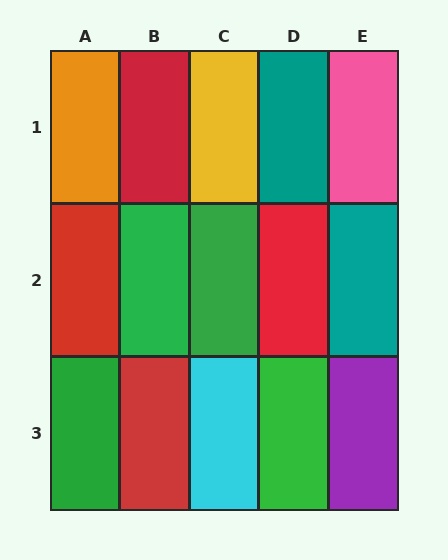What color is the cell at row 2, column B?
Green.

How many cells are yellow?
1 cell is yellow.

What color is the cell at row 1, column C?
Yellow.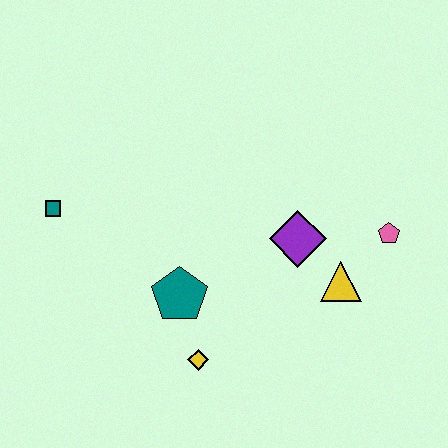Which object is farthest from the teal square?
The pink pentagon is farthest from the teal square.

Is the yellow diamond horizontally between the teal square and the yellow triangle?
Yes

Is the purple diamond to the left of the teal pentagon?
No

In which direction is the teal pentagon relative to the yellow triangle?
The teal pentagon is to the left of the yellow triangle.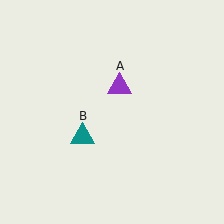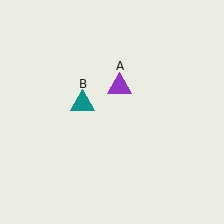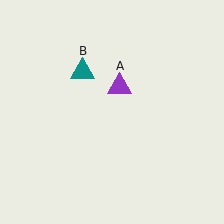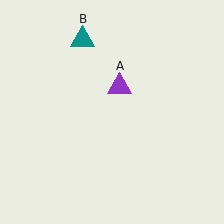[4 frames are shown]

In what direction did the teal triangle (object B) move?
The teal triangle (object B) moved up.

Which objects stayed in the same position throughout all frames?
Purple triangle (object A) remained stationary.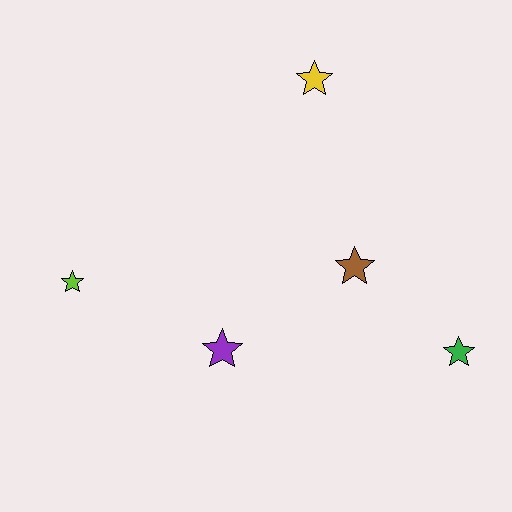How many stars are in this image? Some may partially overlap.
There are 5 stars.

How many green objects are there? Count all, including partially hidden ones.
There is 1 green object.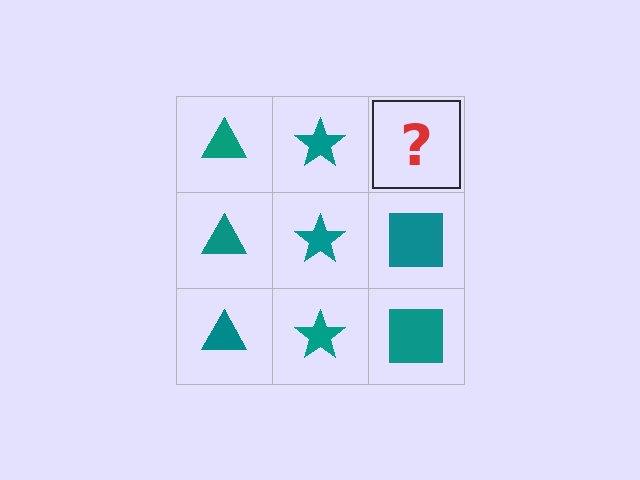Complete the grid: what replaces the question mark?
The question mark should be replaced with a teal square.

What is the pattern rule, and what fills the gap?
The rule is that each column has a consistent shape. The gap should be filled with a teal square.